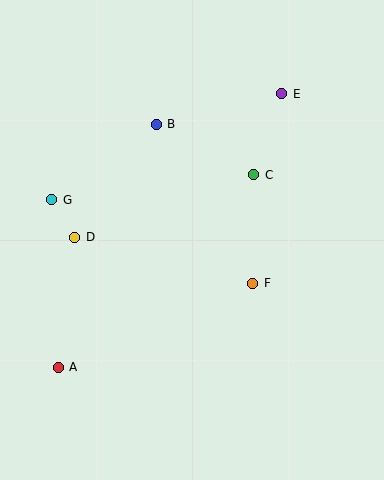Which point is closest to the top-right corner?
Point E is closest to the top-right corner.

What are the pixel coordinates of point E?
Point E is at (282, 94).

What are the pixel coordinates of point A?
Point A is at (58, 367).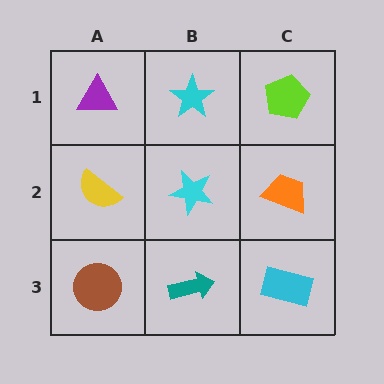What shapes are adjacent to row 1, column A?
A yellow semicircle (row 2, column A), a cyan star (row 1, column B).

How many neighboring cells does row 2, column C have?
3.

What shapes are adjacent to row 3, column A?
A yellow semicircle (row 2, column A), a teal arrow (row 3, column B).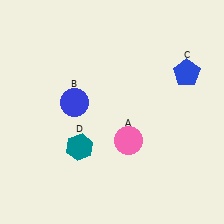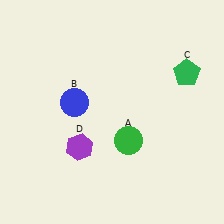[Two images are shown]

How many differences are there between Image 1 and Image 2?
There are 3 differences between the two images.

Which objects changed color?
A changed from pink to green. C changed from blue to green. D changed from teal to purple.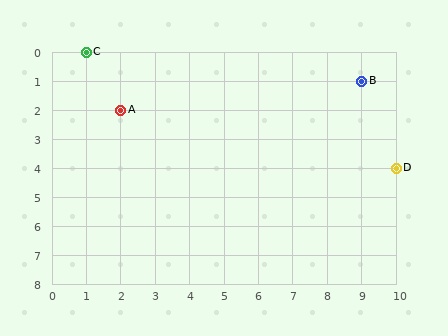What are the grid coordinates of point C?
Point C is at grid coordinates (1, 0).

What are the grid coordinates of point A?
Point A is at grid coordinates (2, 2).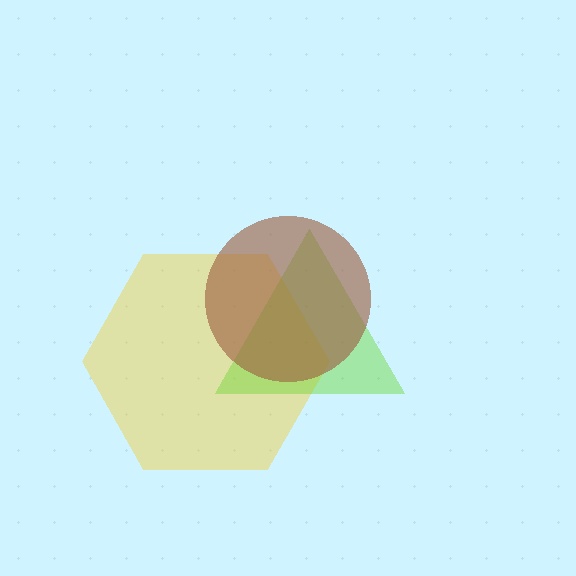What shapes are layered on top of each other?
The layered shapes are: a yellow hexagon, a lime triangle, a brown circle.